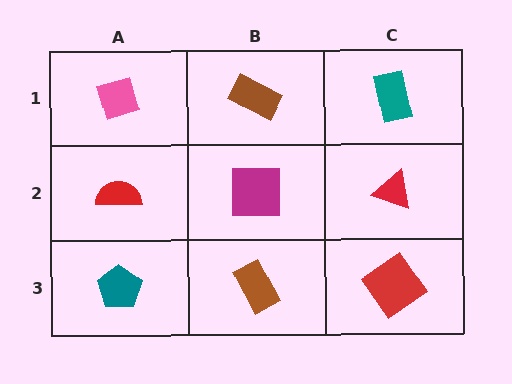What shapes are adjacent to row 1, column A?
A red semicircle (row 2, column A), a brown rectangle (row 1, column B).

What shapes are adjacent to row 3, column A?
A red semicircle (row 2, column A), a brown rectangle (row 3, column B).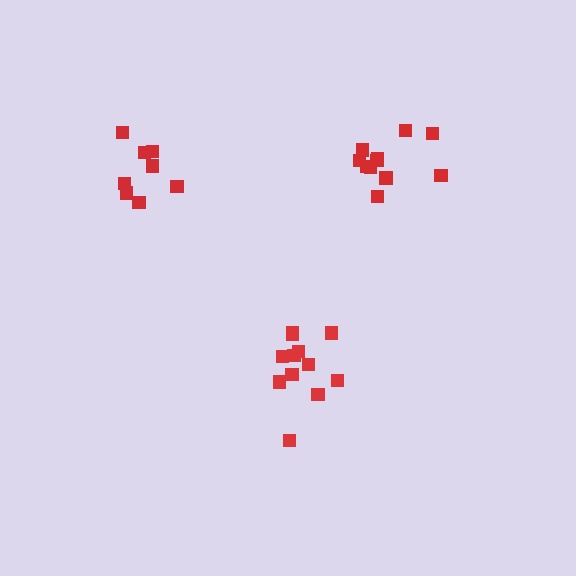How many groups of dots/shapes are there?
There are 3 groups.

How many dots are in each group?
Group 1: 12 dots, Group 2: 11 dots, Group 3: 8 dots (31 total).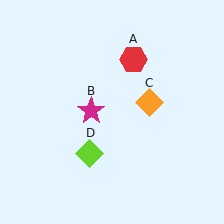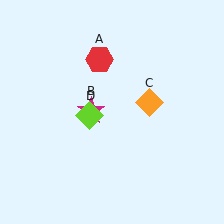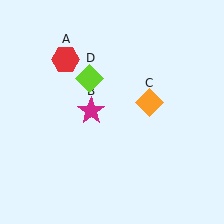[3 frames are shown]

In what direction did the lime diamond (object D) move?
The lime diamond (object D) moved up.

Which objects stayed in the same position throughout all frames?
Magenta star (object B) and orange diamond (object C) remained stationary.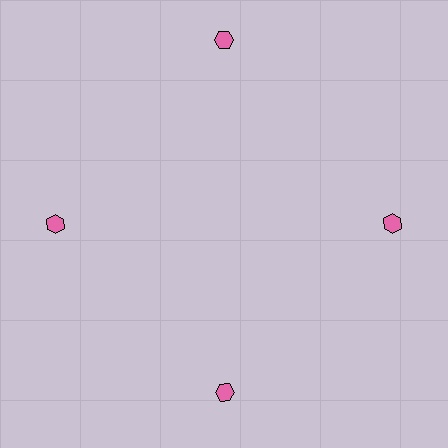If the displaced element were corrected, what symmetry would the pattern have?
It would have 4-fold rotational symmetry — the pattern would map onto itself every 90 degrees.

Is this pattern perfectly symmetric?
No. The 4 pink hexagons are arranged in a ring, but one element near the 12 o'clock position is pushed outward from the center, breaking the 4-fold rotational symmetry.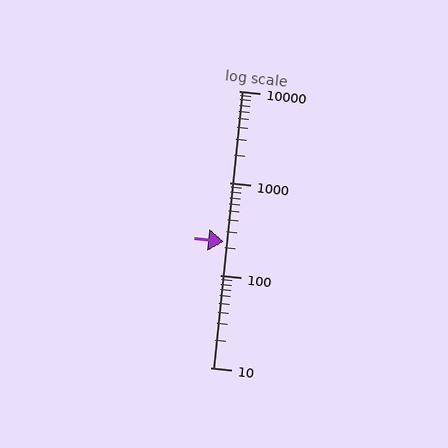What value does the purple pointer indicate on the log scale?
The pointer indicates approximately 230.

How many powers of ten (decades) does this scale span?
The scale spans 3 decades, from 10 to 10000.